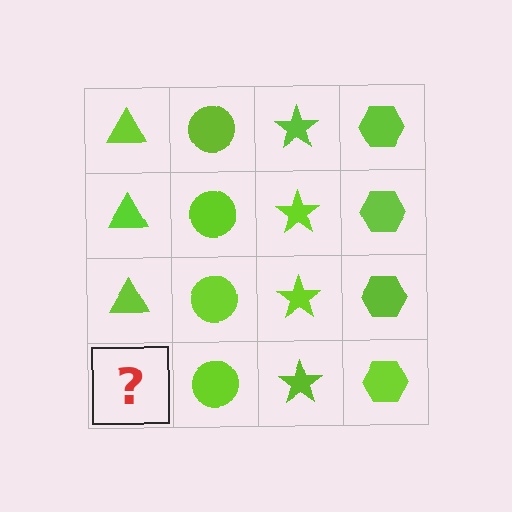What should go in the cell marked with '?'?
The missing cell should contain a lime triangle.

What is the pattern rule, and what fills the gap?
The rule is that each column has a consistent shape. The gap should be filled with a lime triangle.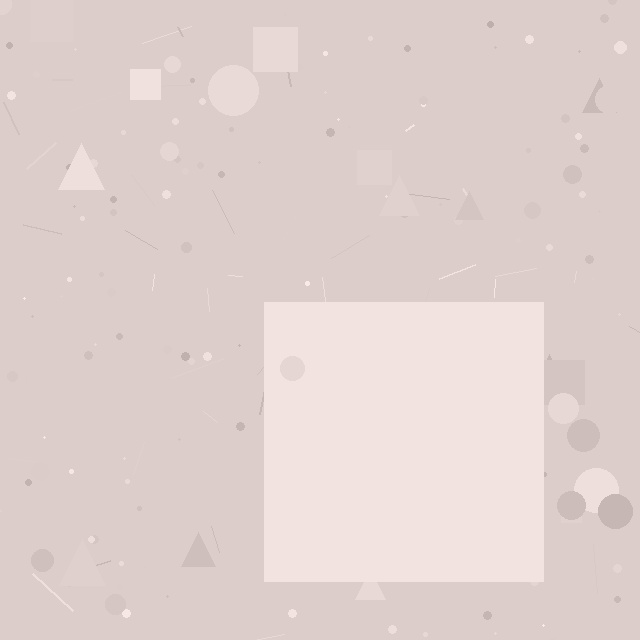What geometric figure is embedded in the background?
A square is embedded in the background.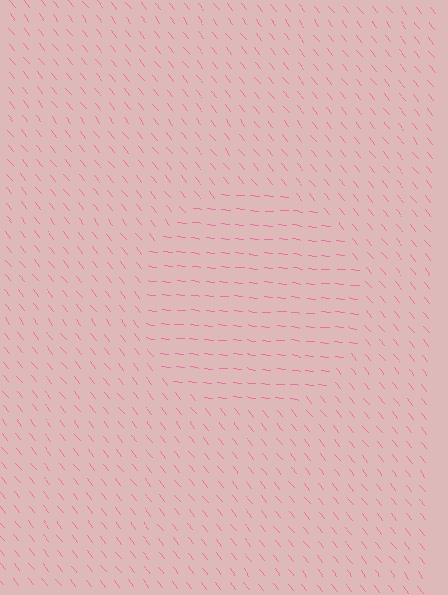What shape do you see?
I see a circle.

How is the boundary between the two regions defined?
The boundary is defined purely by a change in line orientation (approximately 45 degrees difference). All lines are the same color and thickness.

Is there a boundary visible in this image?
Yes, there is a texture boundary formed by a change in line orientation.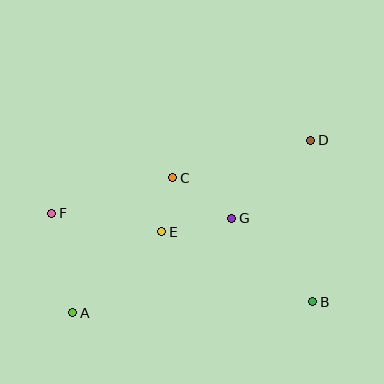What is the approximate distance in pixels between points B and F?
The distance between B and F is approximately 276 pixels.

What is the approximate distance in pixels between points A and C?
The distance between A and C is approximately 168 pixels.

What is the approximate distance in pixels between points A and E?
The distance between A and E is approximately 120 pixels.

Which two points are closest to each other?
Points C and E are closest to each other.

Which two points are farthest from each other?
Points A and D are farthest from each other.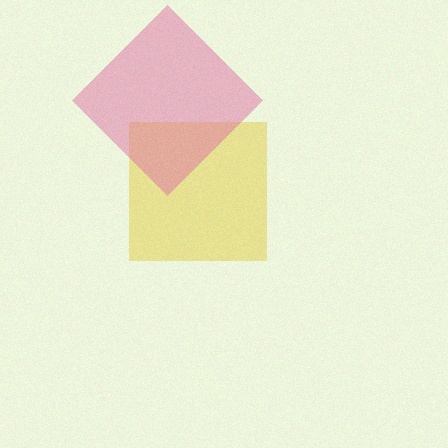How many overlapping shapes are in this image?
There are 2 overlapping shapes in the image.